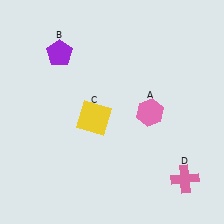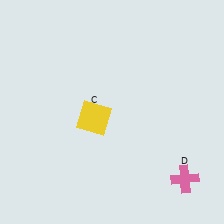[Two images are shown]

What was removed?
The pink hexagon (A), the purple pentagon (B) were removed in Image 2.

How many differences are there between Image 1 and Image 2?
There are 2 differences between the two images.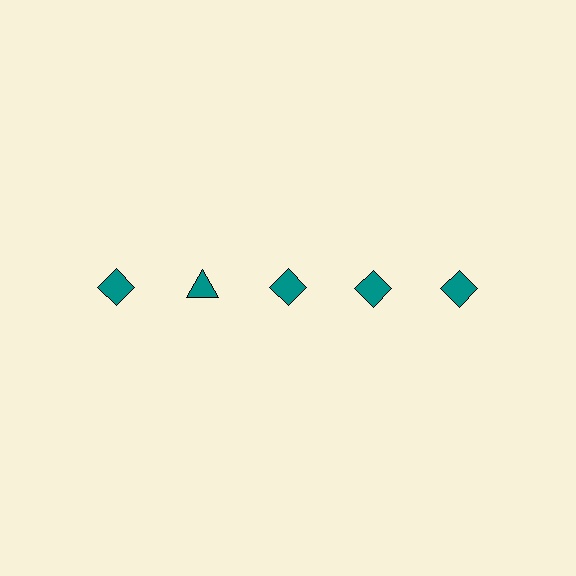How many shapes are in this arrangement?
There are 5 shapes arranged in a grid pattern.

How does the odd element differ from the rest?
It has a different shape: triangle instead of diamond.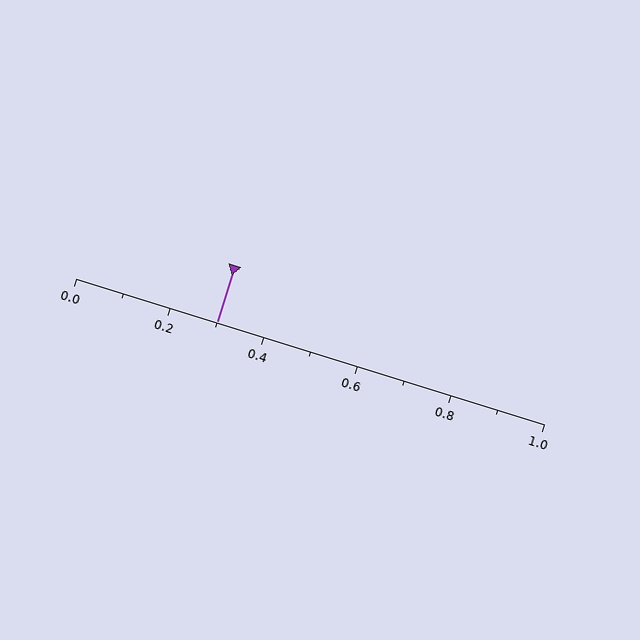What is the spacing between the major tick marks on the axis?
The major ticks are spaced 0.2 apart.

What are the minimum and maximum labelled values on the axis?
The axis runs from 0.0 to 1.0.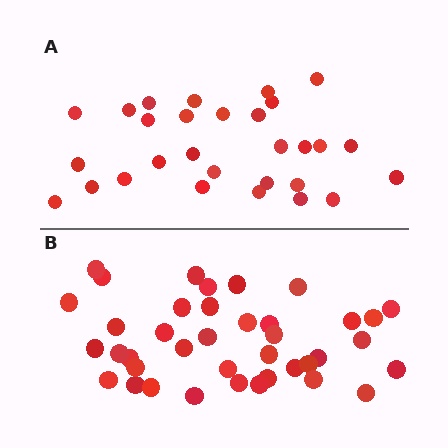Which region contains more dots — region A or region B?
Region B (the bottom region) has more dots.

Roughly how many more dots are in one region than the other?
Region B has roughly 10 or so more dots than region A.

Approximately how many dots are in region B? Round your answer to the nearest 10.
About 40 dots. (The exact count is 39, which rounds to 40.)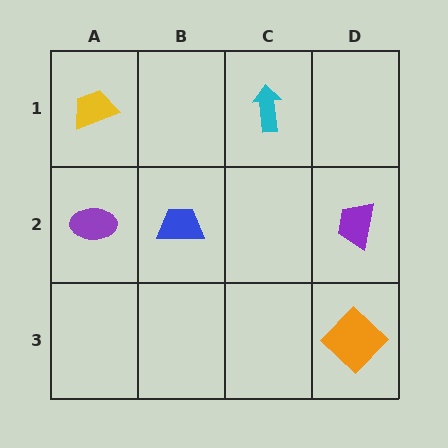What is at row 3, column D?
An orange diamond.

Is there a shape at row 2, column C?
No, that cell is empty.